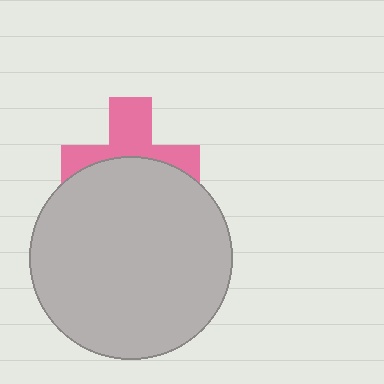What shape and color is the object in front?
The object in front is a light gray circle.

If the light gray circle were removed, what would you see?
You would see the complete pink cross.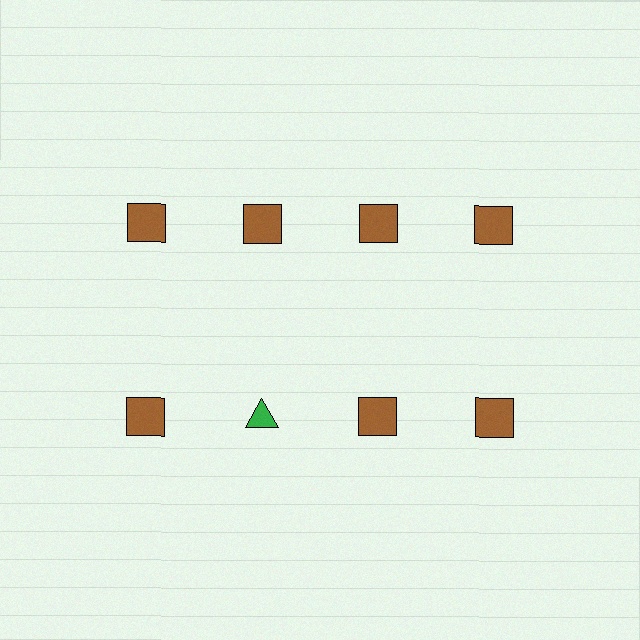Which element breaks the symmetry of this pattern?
The green triangle in the second row, second from left column breaks the symmetry. All other shapes are brown squares.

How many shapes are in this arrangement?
There are 8 shapes arranged in a grid pattern.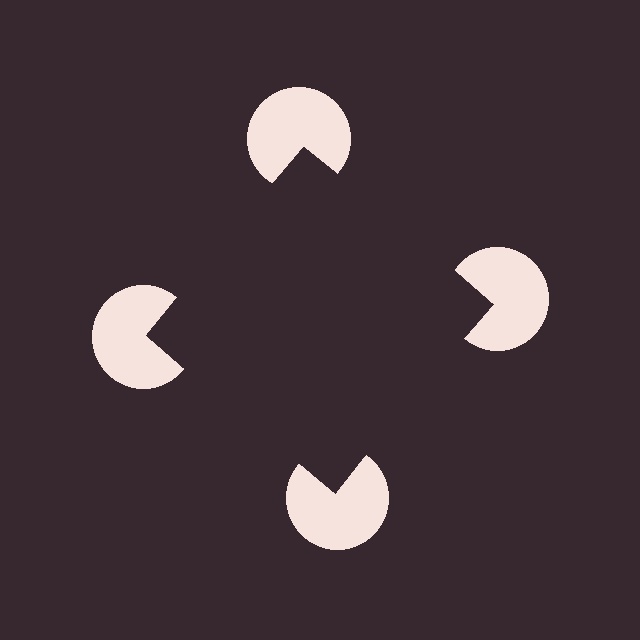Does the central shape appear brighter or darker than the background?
It typically appears slightly darker than the background, even though no actual brightness change is drawn.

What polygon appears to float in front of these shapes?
An illusory square — its edges are inferred from the aligned wedge cuts in the pac-man discs, not physically drawn.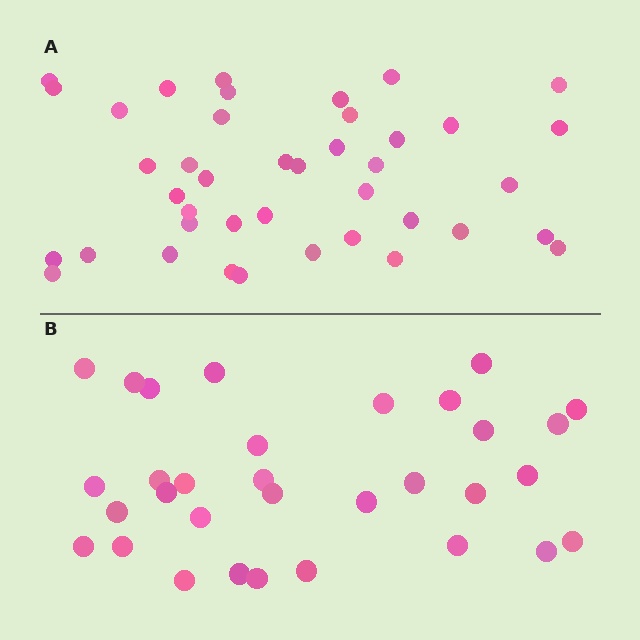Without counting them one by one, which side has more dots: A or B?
Region A (the top region) has more dots.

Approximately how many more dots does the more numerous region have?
Region A has roughly 8 or so more dots than region B.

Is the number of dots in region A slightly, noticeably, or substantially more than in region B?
Region A has noticeably more, but not dramatically so. The ratio is roughly 1.3 to 1.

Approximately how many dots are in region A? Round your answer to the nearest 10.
About 40 dots. (The exact count is 41, which rounds to 40.)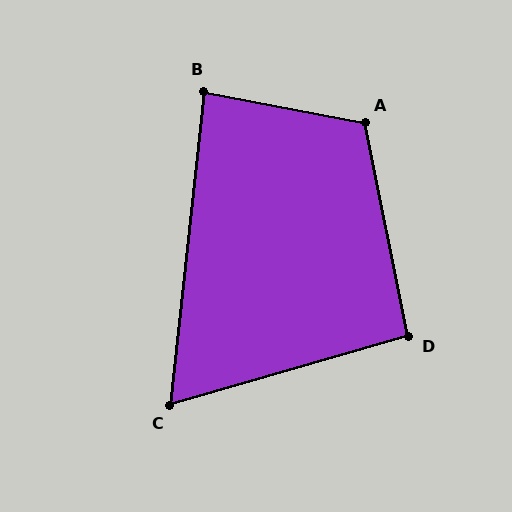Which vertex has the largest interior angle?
A, at approximately 112 degrees.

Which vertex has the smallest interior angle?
C, at approximately 68 degrees.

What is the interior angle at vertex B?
Approximately 85 degrees (approximately right).